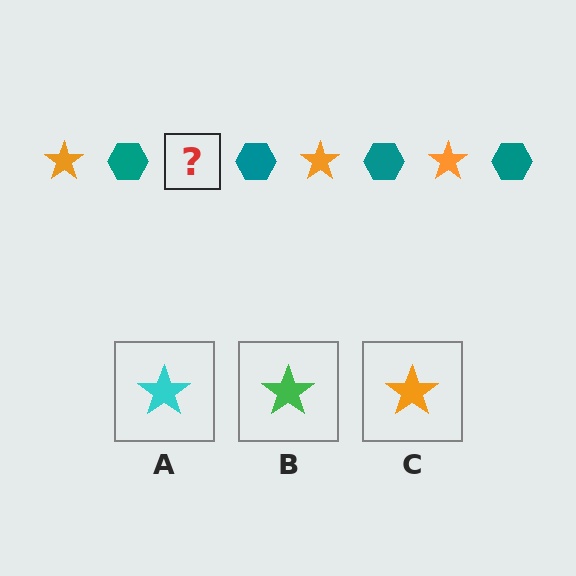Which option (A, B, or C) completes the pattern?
C.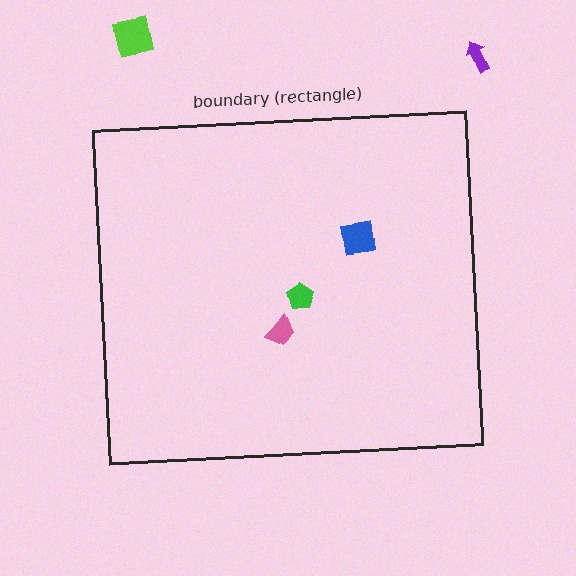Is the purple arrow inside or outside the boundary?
Outside.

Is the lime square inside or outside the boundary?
Outside.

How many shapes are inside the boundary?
3 inside, 2 outside.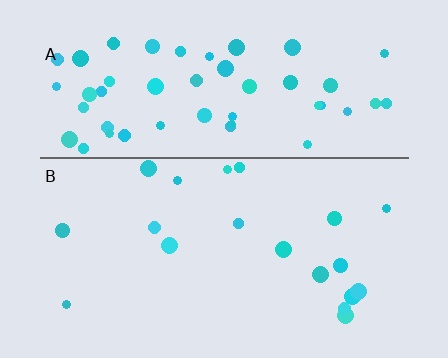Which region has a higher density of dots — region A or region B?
A (the top).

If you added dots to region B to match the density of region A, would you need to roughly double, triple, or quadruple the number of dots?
Approximately triple.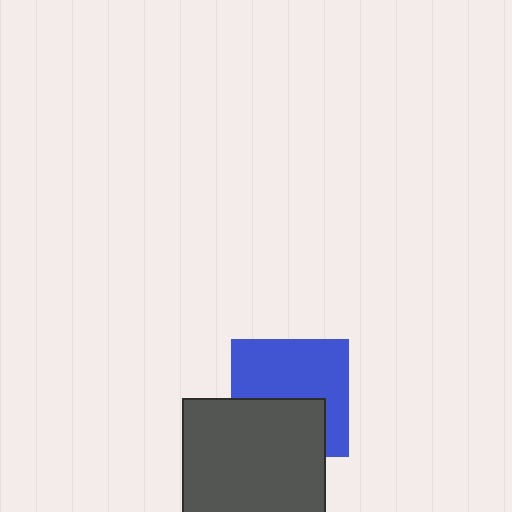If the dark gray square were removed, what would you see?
You would see the complete blue square.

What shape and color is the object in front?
The object in front is a dark gray square.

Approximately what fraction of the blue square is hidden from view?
Roughly 41% of the blue square is hidden behind the dark gray square.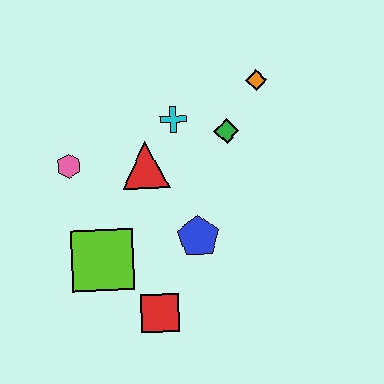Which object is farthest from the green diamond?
The red square is farthest from the green diamond.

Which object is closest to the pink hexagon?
The red triangle is closest to the pink hexagon.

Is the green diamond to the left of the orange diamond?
Yes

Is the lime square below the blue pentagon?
Yes